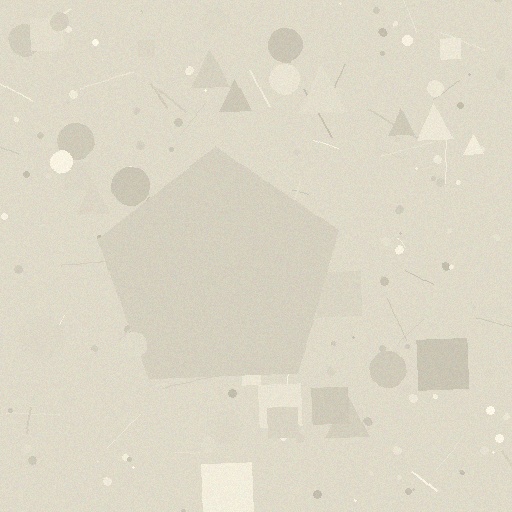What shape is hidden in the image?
A pentagon is hidden in the image.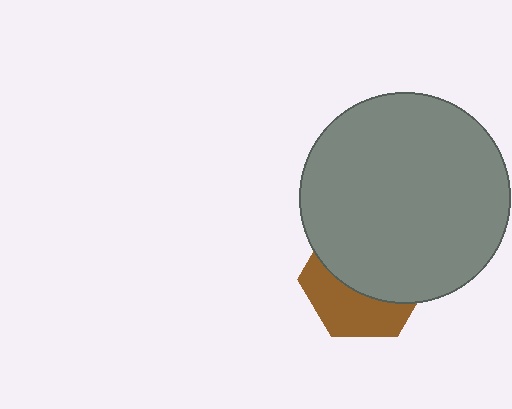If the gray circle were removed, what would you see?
You would see the complete brown hexagon.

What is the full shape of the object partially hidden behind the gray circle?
The partially hidden object is a brown hexagon.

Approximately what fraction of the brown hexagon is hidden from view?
Roughly 59% of the brown hexagon is hidden behind the gray circle.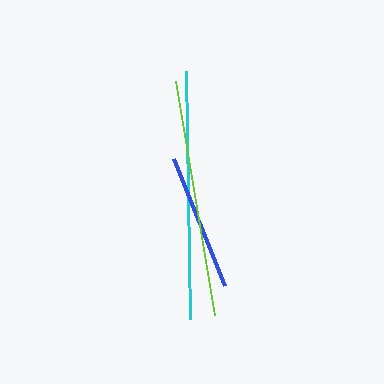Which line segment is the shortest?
The blue line is the shortest at approximately 137 pixels.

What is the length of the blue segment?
The blue segment is approximately 137 pixels long.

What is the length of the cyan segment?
The cyan segment is approximately 247 pixels long.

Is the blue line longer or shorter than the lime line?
The lime line is longer than the blue line.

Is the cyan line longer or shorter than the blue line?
The cyan line is longer than the blue line.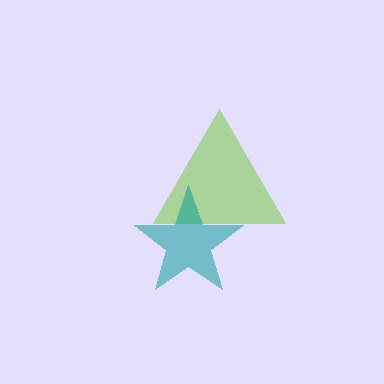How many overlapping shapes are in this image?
There are 2 overlapping shapes in the image.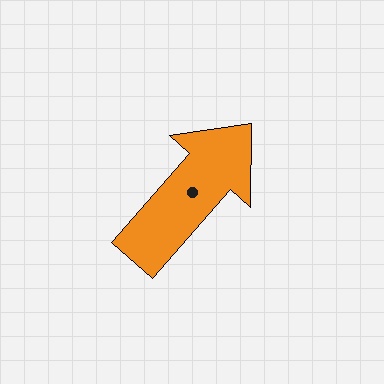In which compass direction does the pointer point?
Northeast.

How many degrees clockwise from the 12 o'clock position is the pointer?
Approximately 41 degrees.